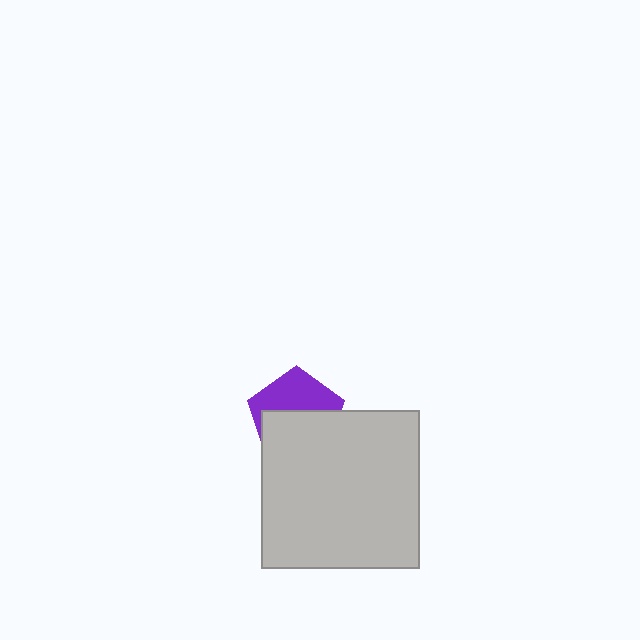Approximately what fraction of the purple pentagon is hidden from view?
Roughly 56% of the purple pentagon is hidden behind the light gray square.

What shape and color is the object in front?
The object in front is a light gray square.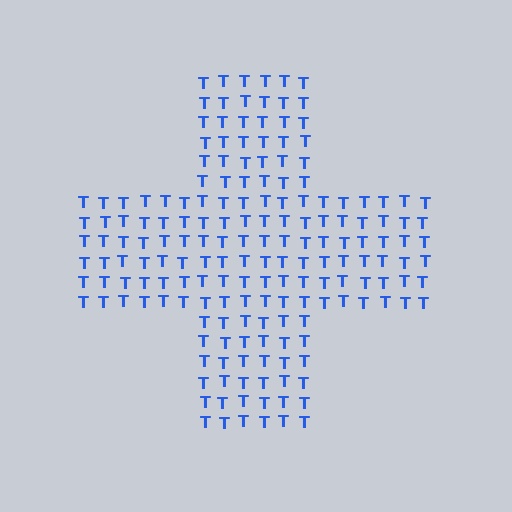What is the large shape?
The large shape is a cross.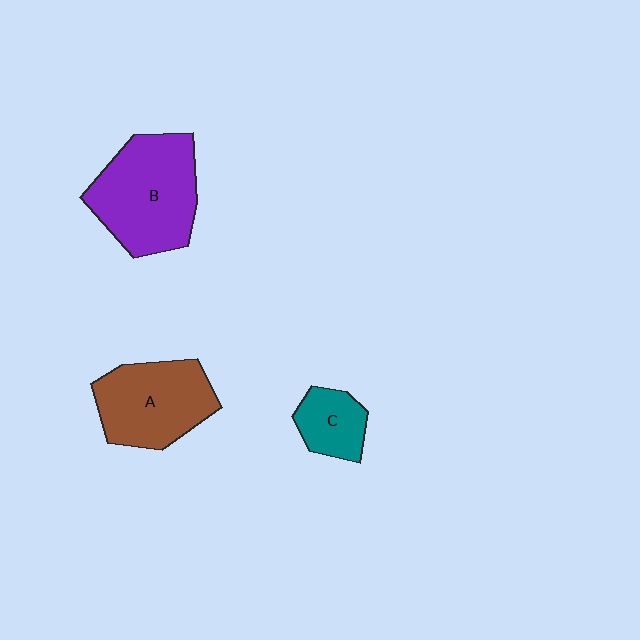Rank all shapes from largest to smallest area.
From largest to smallest: B (purple), A (brown), C (teal).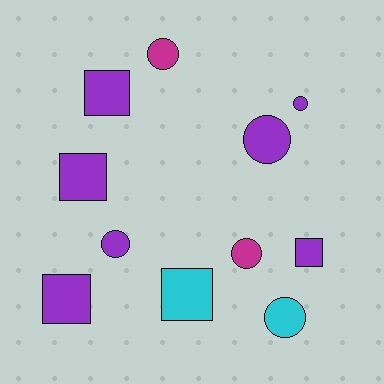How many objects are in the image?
There are 11 objects.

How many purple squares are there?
There are 4 purple squares.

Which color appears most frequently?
Purple, with 7 objects.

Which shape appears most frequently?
Circle, with 6 objects.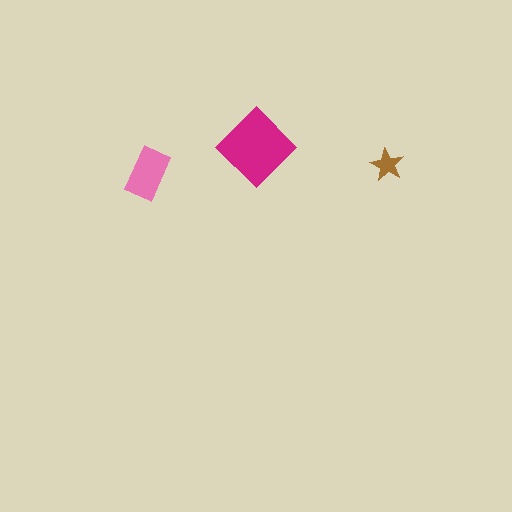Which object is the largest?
The magenta diamond.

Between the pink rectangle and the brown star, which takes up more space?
The pink rectangle.